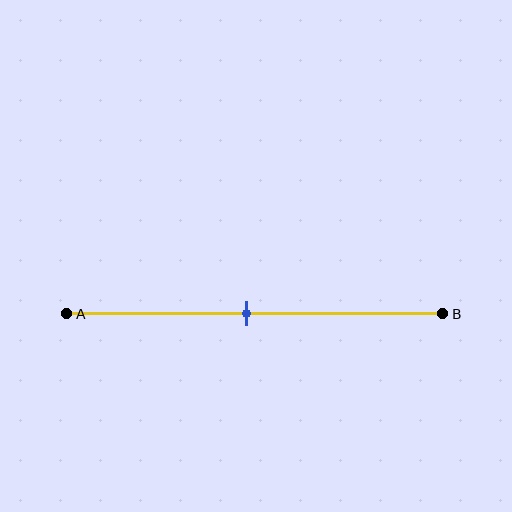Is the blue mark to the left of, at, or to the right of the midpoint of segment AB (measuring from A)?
The blue mark is approximately at the midpoint of segment AB.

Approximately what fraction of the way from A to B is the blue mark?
The blue mark is approximately 50% of the way from A to B.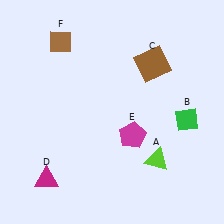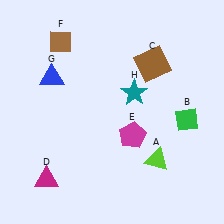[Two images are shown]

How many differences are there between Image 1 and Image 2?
There are 2 differences between the two images.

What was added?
A blue triangle (G), a teal star (H) were added in Image 2.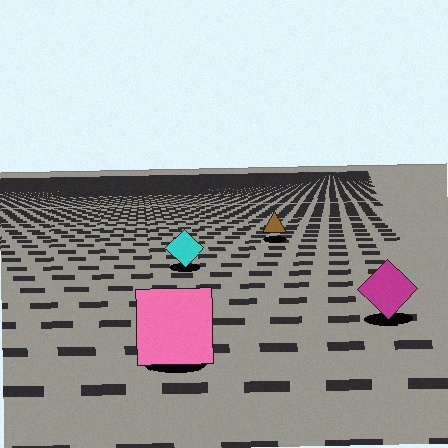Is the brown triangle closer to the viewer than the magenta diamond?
No. The magenta diamond is closer — you can tell from the texture gradient: the ground texture is coarser near it.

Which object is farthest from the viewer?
The brown triangle is farthest from the viewer. It appears smaller and the ground texture around it is denser.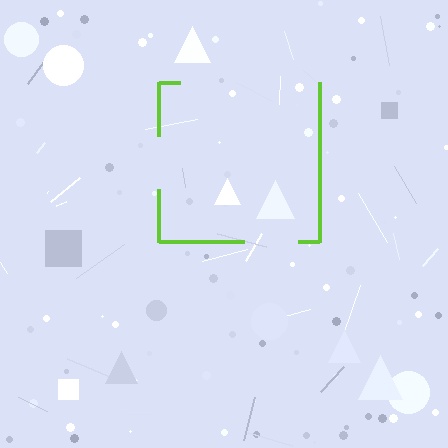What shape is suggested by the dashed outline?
The dashed outline suggests a square.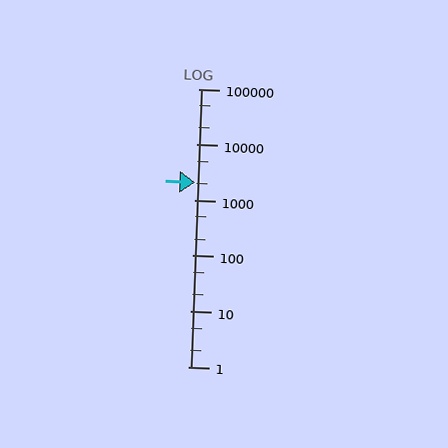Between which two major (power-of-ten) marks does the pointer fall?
The pointer is between 1000 and 10000.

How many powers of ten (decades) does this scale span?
The scale spans 5 decades, from 1 to 100000.